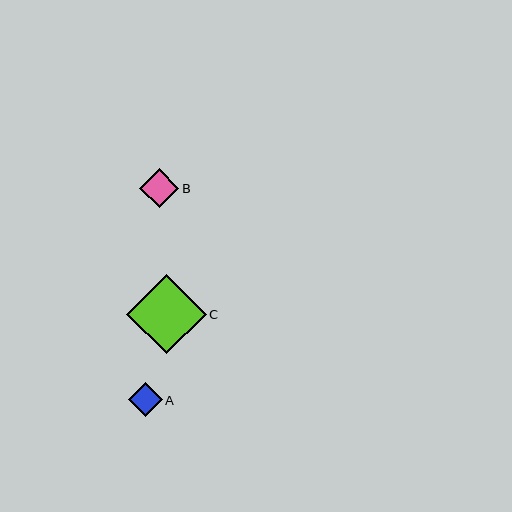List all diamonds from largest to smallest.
From largest to smallest: C, B, A.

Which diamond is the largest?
Diamond C is the largest with a size of approximately 80 pixels.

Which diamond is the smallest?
Diamond A is the smallest with a size of approximately 34 pixels.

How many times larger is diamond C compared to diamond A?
Diamond C is approximately 2.3 times the size of diamond A.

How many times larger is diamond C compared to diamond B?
Diamond C is approximately 2.0 times the size of diamond B.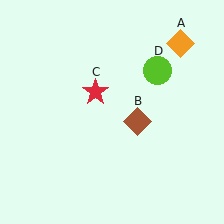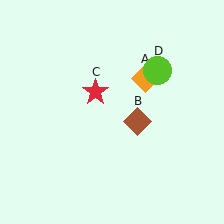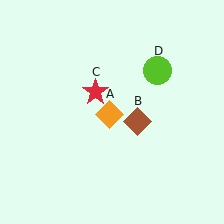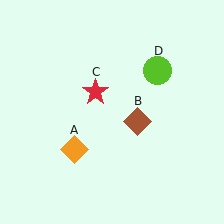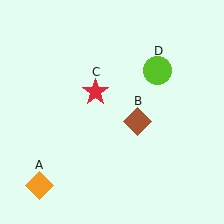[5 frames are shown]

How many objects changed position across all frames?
1 object changed position: orange diamond (object A).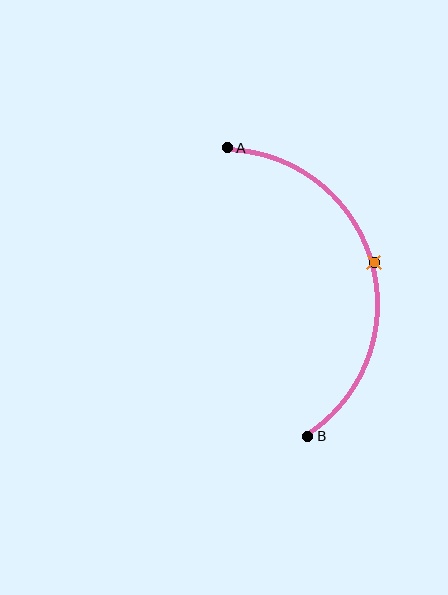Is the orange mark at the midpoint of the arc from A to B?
Yes. The orange mark lies on the arc at equal arc-length from both A and B — it is the arc midpoint.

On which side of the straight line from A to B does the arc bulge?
The arc bulges to the right of the straight line connecting A and B.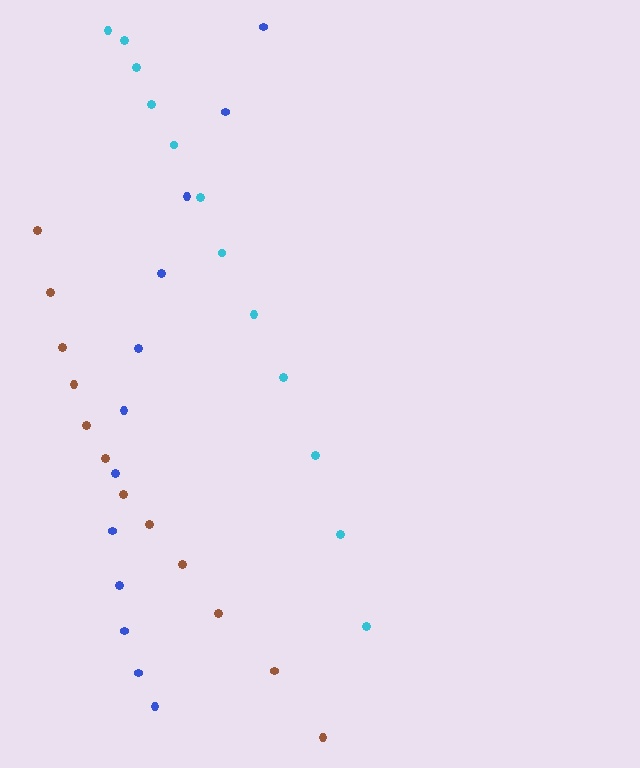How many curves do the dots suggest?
There are 3 distinct paths.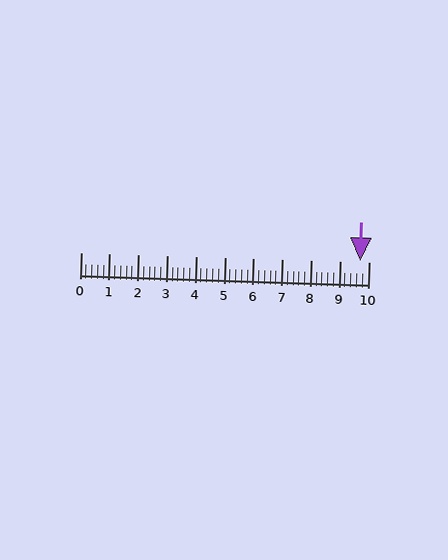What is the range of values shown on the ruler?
The ruler shows values from 0 to 10.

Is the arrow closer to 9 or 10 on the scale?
The arrow is closer to 10.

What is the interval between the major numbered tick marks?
The major tick marks are spaced 1 units apart.